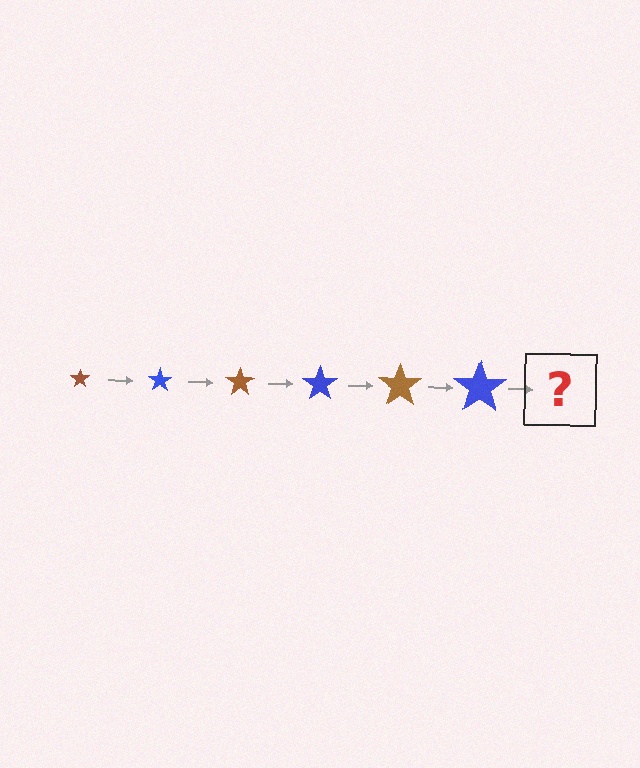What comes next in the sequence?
The next element should be a brown star, larger than the previous one.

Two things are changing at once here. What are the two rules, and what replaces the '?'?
The two rules are that the star grows larger each step and the color cycles through brown and blue. The '?' should be a brown star, larger than the previous one.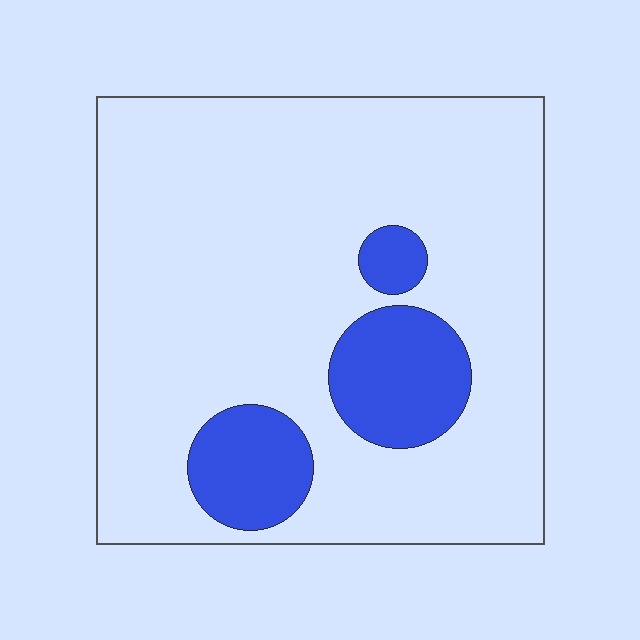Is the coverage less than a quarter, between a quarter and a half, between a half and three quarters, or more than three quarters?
Less than a quarter.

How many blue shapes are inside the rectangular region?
3.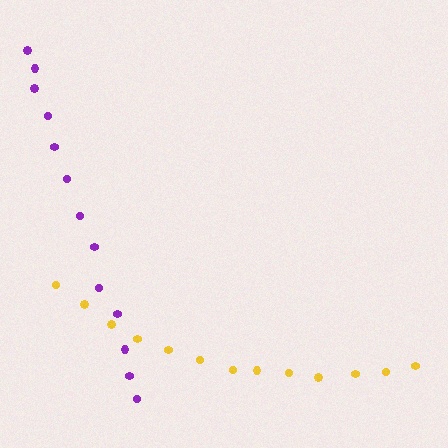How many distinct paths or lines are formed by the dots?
There are 2 distinct paths.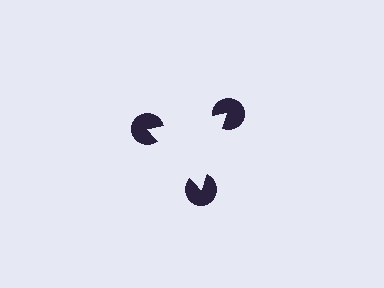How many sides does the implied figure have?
3 sides.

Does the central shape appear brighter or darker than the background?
It typically appears slightly brighter than the background, even though no actual brightness change is drawn.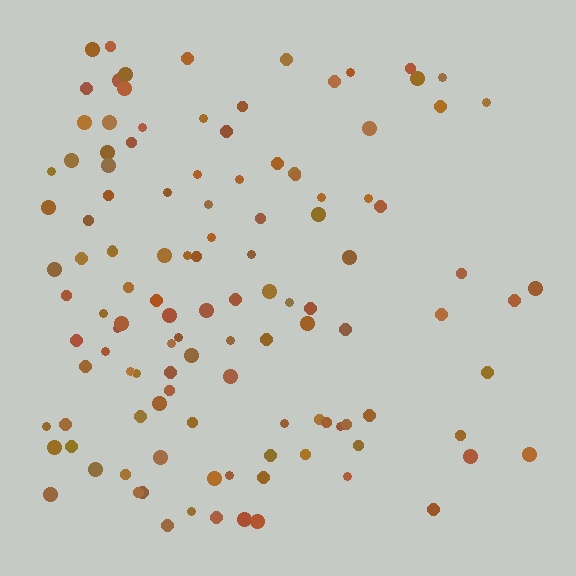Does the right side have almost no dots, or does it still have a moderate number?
Still a moderate number, just noticeably fewer than the left.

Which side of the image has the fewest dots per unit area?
The right.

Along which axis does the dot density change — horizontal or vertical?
Horizontal.